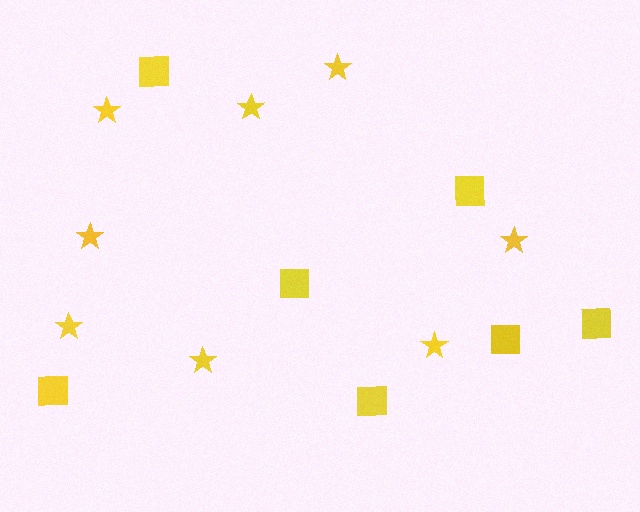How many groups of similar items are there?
There are 2 groups: one group of squares (7) and one group of stars (8).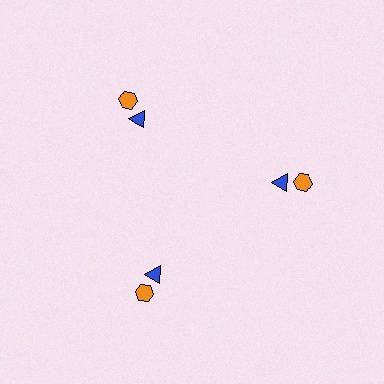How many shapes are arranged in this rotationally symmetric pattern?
There are 6 shapes, arranged in 3 groups of 2.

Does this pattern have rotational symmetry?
Yes, this pattern has 3-fold rotational symmetry. It looks the same after rotating 120 degrees around the center.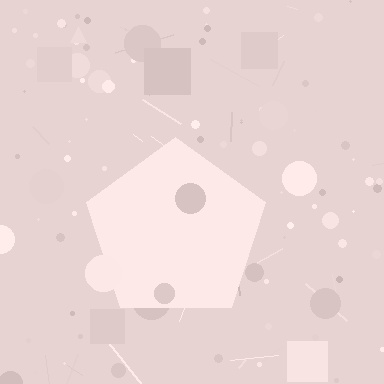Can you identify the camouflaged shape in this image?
The camouflaged shape is a pentagon.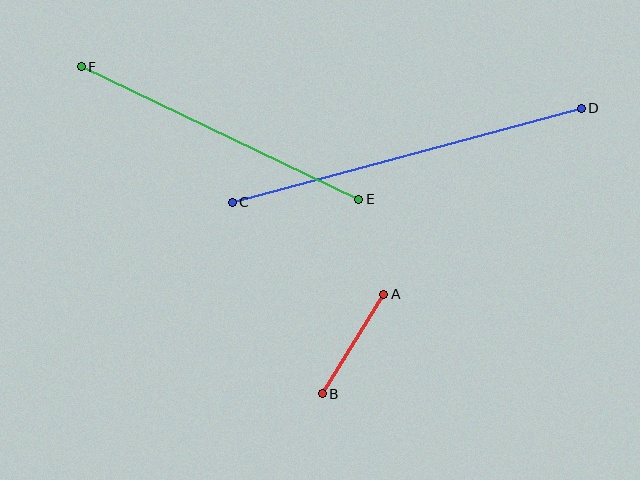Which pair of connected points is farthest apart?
Points C and D are farthest apart.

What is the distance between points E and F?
The distance is approximately 307 pixels.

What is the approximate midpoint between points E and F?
The midpoint is at approximately (220, 133) pixels.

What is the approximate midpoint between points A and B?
The midpoint is at approximately (353, 344) pixels.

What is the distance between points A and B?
The distance is approximately 117 pixels.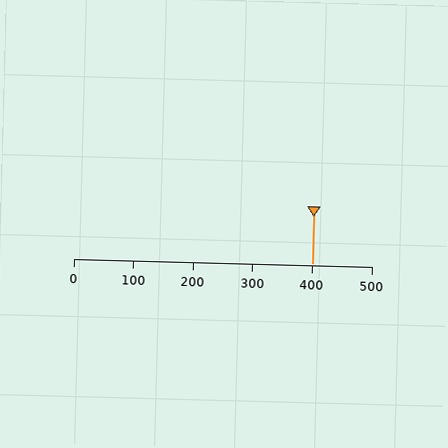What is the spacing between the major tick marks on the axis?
The major ticks are spaced 100 apart.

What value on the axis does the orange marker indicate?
The marker indicates approximately 400.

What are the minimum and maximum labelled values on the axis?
The axis runs from 0 to 500.